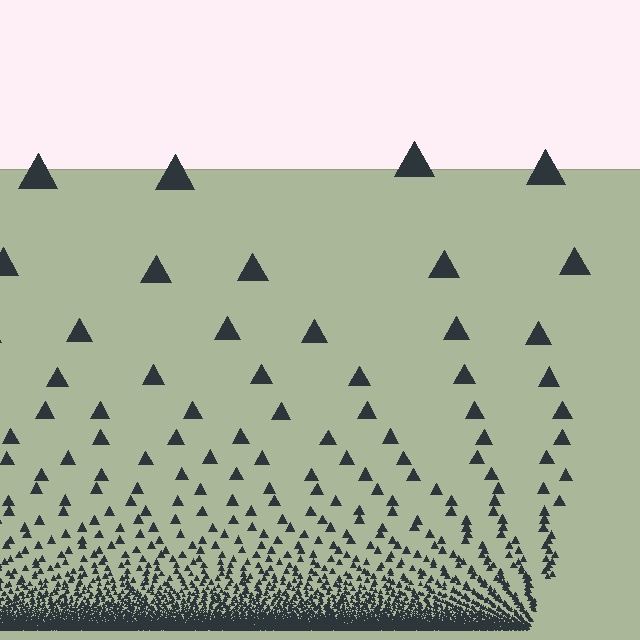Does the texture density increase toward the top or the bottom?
Density increases toward the bottom.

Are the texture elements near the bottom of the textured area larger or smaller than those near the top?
Smaller. The gradient is inverted — elements near the bottom are smaller and denser.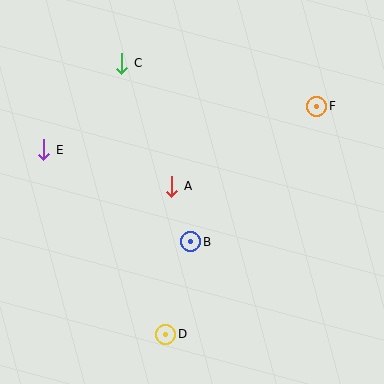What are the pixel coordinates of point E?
Point E is at (44, 150).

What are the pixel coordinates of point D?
Point D is at (166, 334).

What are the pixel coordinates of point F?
Point F is at (316, 107).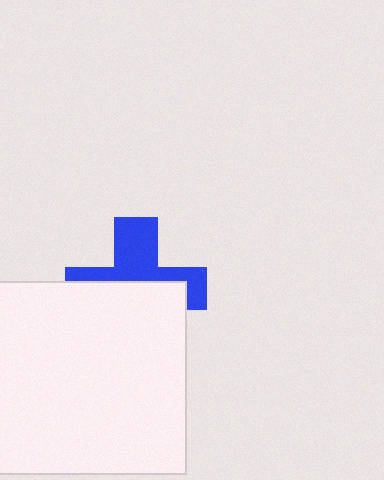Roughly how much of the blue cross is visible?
About half of it is visible (roughly 46%).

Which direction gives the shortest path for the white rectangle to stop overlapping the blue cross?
Moving down gives the shortest separation.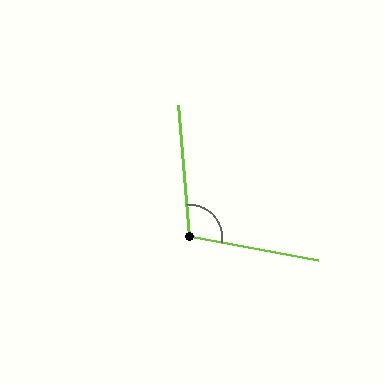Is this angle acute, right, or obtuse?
It is obtuse.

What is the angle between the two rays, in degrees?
Approximately 105 degrees.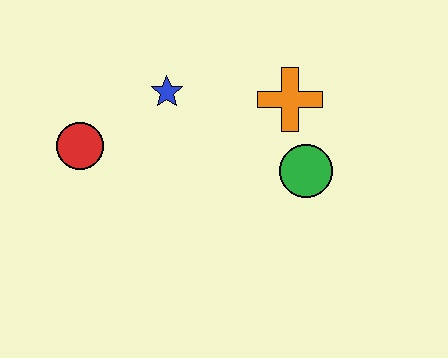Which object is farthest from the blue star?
The green circle is farthest from the blue star.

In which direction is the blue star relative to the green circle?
The blue star is to the left of the green circle.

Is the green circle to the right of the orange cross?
Yes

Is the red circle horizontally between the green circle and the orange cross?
No